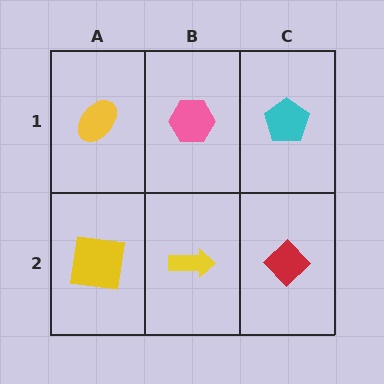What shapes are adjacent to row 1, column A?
A yellow square (row 2, column A), a pink hexagon (row 1, column B).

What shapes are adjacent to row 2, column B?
A pink hexagon (row 1, column B), a yellow square (row 2, column A), a red diamond (row 2, column C).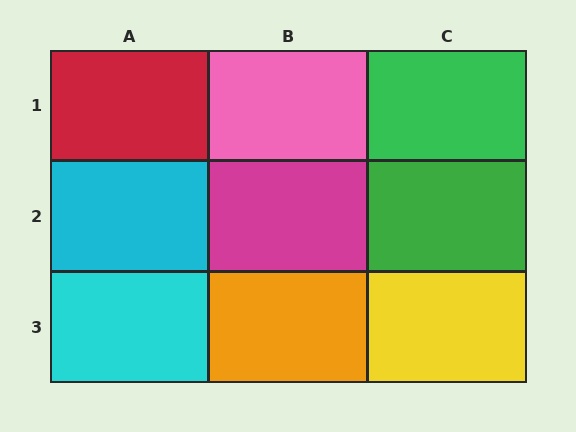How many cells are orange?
1 cell is orange.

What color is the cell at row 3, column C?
Yellow.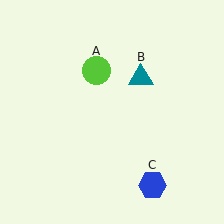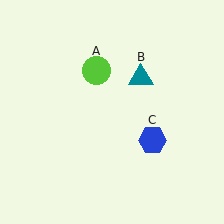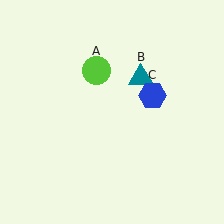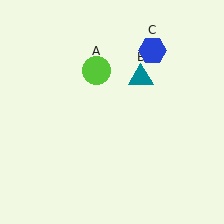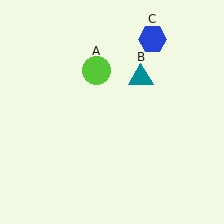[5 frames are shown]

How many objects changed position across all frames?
1 object changed position: blue hexagon (object C).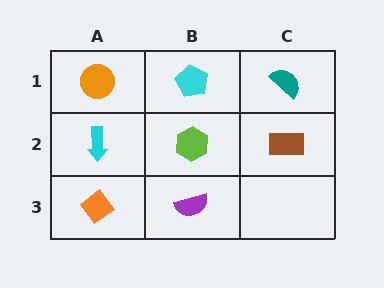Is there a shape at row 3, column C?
No, that cell is empty.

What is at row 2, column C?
A brown rectangle.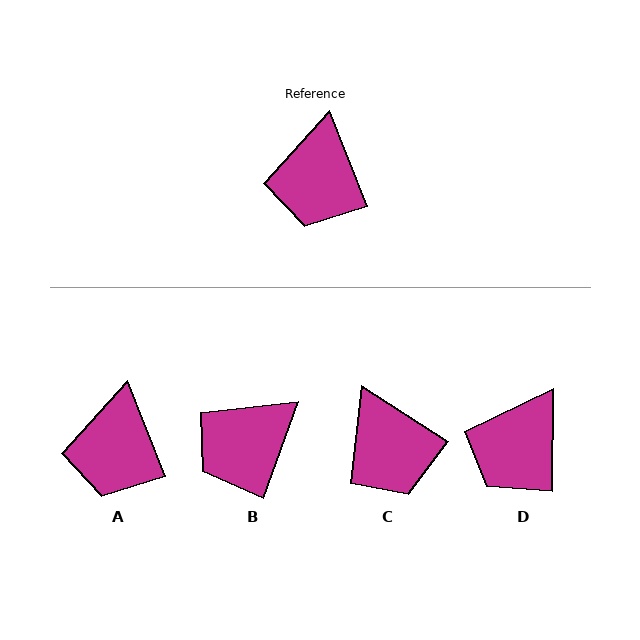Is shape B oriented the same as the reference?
No, it is off by about 41 degrees.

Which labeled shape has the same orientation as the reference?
A.